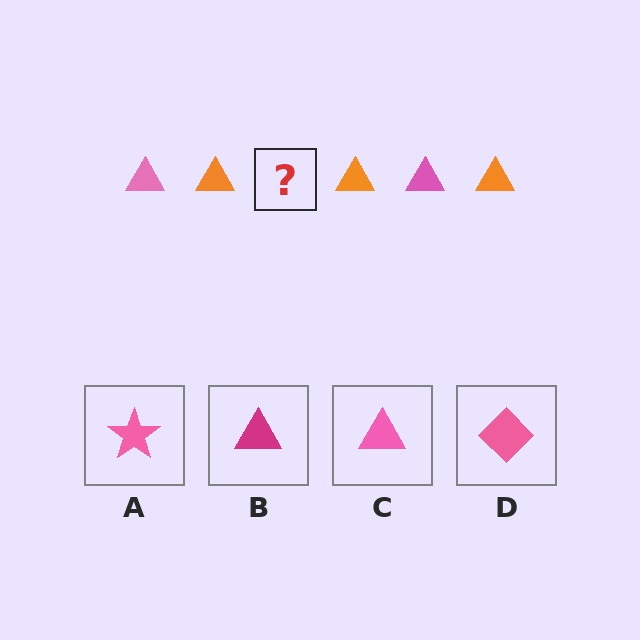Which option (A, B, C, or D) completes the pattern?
C.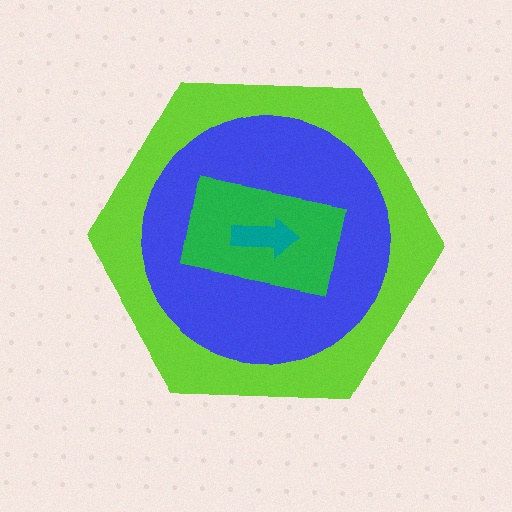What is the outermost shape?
The lime hexagon.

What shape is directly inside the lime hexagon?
The blue circle.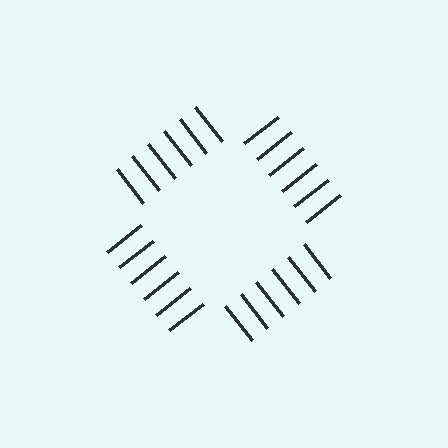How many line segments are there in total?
24 — 6 along each of the 4 edges.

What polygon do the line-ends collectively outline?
An illusory square — the line segments terminate on its edges but no continuous stroke is drawn.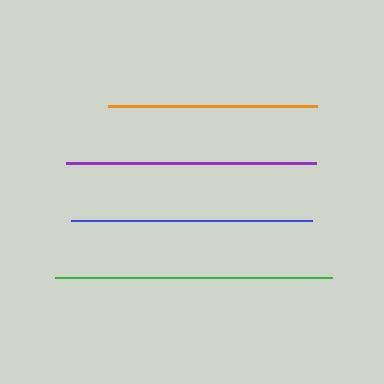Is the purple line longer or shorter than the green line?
The green line is longer than the purple line.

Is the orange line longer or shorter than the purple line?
The purple line is longer than the orange line.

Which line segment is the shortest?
The orange line is the shortest at approximately 209 pixels.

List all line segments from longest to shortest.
From longest to shortest: green, purple, blue, orange.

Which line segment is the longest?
The green line is the longest at approximately 277 pixels.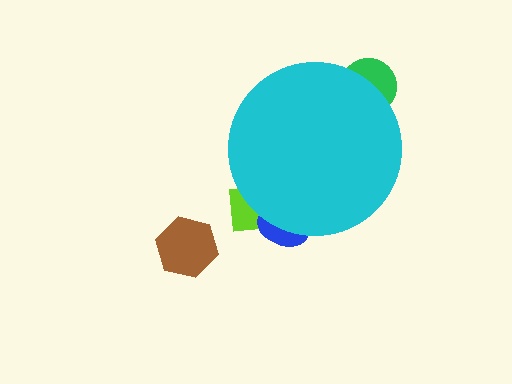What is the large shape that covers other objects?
A cyan circle.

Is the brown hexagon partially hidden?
No, the brown hexagon is fully visible.